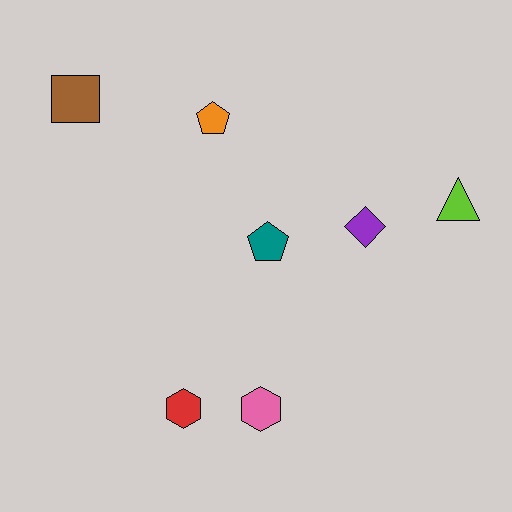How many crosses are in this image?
There are no crosses.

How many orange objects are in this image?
There is 1 orange object.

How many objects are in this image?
There are 7 objects.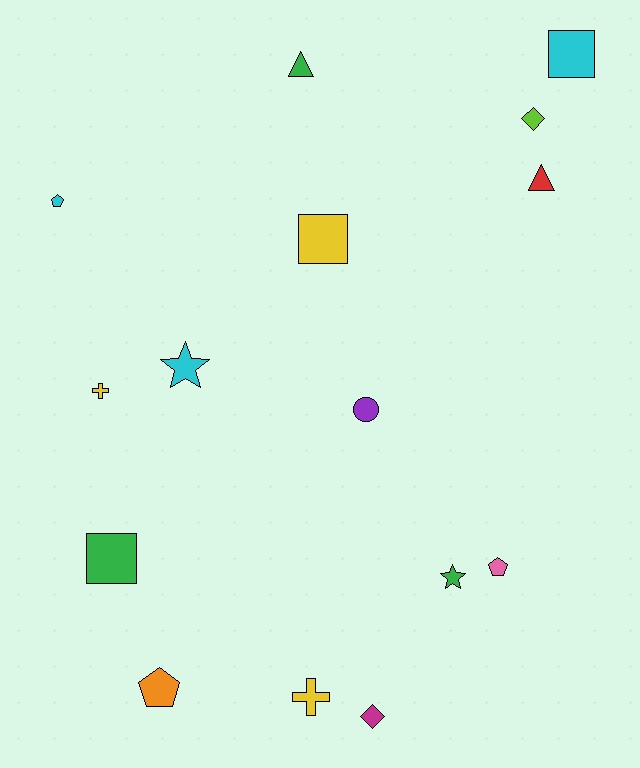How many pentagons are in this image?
There are 3 pentagons.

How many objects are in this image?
There are 15 objects.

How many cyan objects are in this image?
There are 3 cyan objects.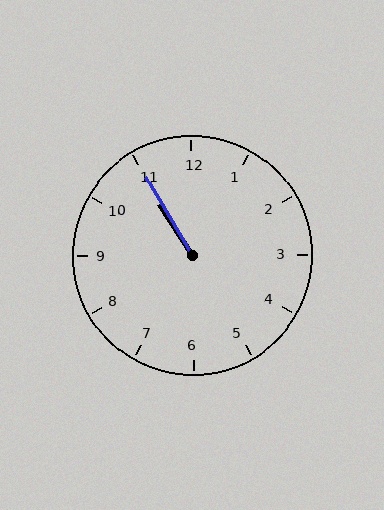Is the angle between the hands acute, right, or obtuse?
It is acute.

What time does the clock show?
10:55.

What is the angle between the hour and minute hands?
Approximately 2 degrees.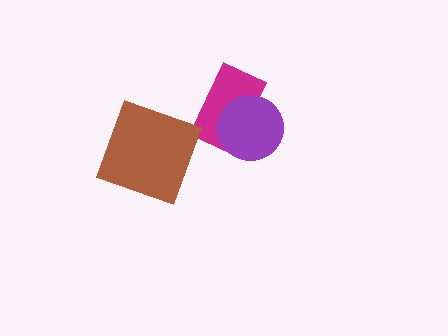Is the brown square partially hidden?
No, no other shape covers it.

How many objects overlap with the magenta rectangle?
1 object overlaps with the magenta rectangle.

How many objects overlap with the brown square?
0 objects overlap with the brown square.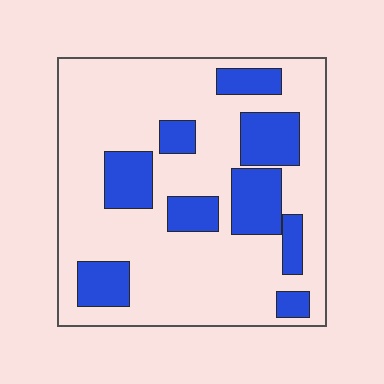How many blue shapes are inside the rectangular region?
9.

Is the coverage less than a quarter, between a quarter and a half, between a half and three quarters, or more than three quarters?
Between a quarter and a half.